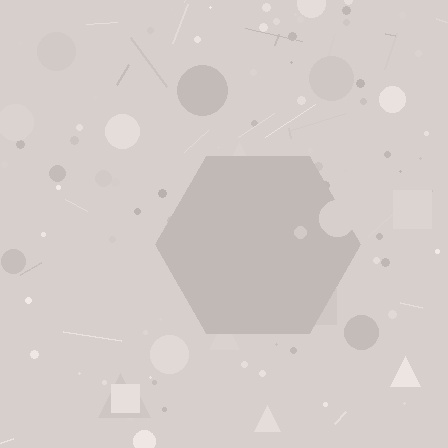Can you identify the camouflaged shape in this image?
The camouflaged shape is a hexagon.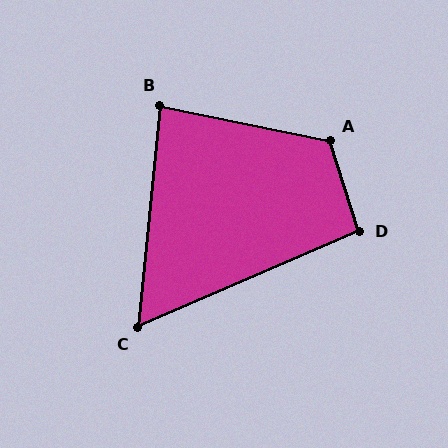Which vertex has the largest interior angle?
A, at approximately 119 degrees.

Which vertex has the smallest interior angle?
C, at approximately 61 degrees.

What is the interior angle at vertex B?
Approximately 84 degrees (acute).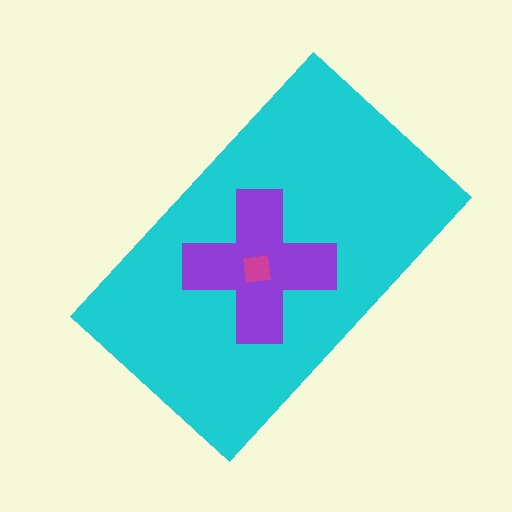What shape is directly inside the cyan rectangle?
The purple cross.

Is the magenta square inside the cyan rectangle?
Yes.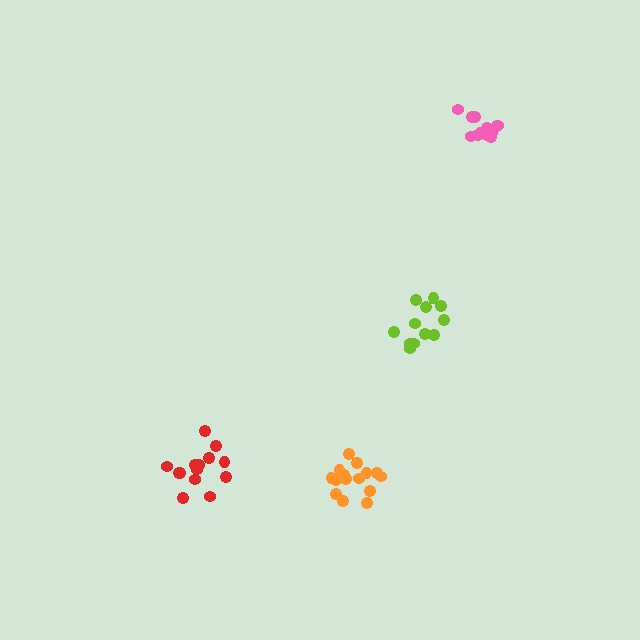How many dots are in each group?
Group 1: 14 dots, Group 2: 13 dots, Group 3: 12 dots, Group 4: 16 dots (55 total).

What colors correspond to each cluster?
The clusters are colored: red, pink, lime, orange.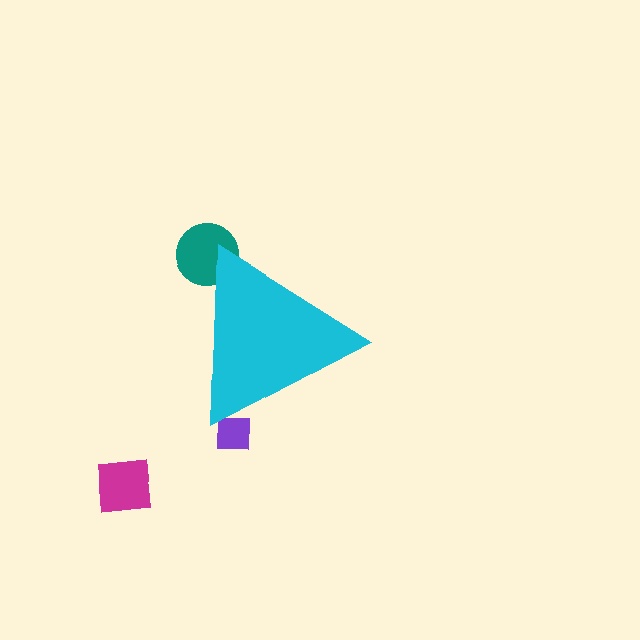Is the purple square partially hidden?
Yes, the purple square is partially hidden behind the cyan triangle.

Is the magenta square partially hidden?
No, the magenta square is fully visible.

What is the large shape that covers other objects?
A cyan triangle.